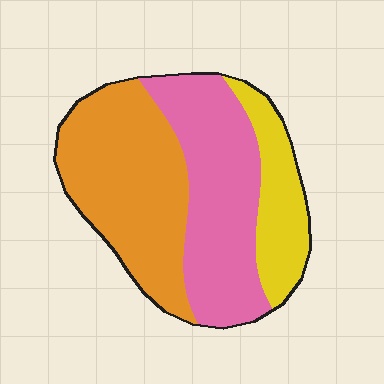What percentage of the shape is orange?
Orange takes up about two fifths (2/5) of the shape.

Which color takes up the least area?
Yellow, at roughly 20%.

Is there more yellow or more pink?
Pink.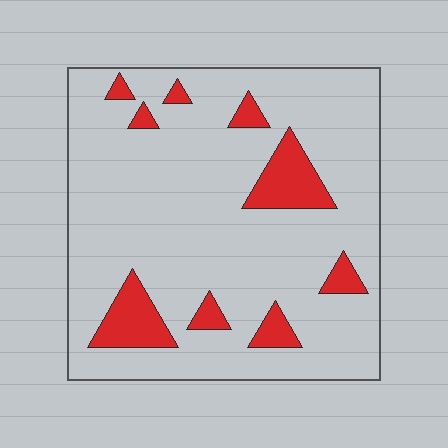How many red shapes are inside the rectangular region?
9.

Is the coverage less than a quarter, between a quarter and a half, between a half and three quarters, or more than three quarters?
Less than a quarter.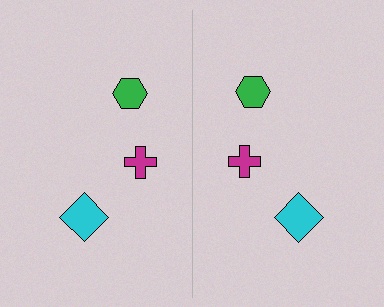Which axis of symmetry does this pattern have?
The pattern has a vertical axis of symmetry running through the center of the image.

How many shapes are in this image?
There are 6 shapes in this image.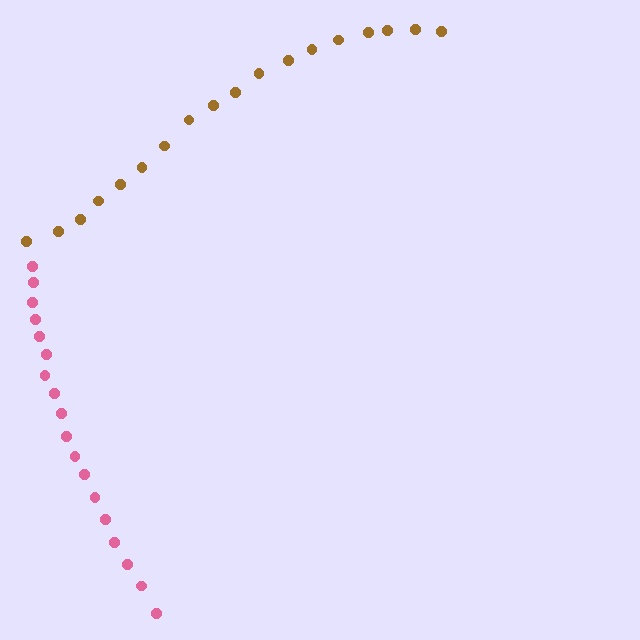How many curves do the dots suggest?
There are 2 distinct paths.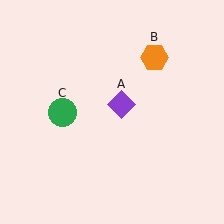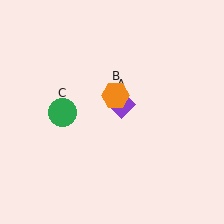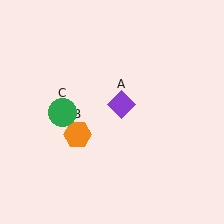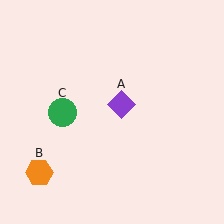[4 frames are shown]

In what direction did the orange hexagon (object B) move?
The orange hexagon (object B) moved down and to the left.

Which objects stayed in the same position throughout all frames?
Purple diamond (object A) and green circle (object C) remained stationary.